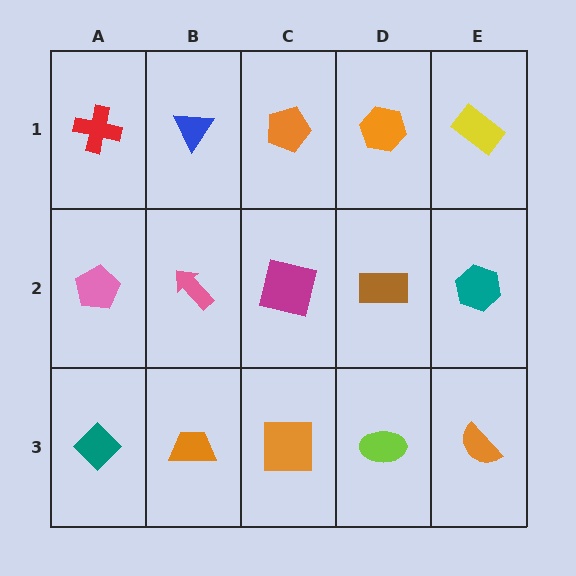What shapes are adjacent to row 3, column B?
A pink arrow (row 2, column B), a teal diamond (row 3, column A), an orange square (row 3, column C).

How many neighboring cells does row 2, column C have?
4.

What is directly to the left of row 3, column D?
An orange square.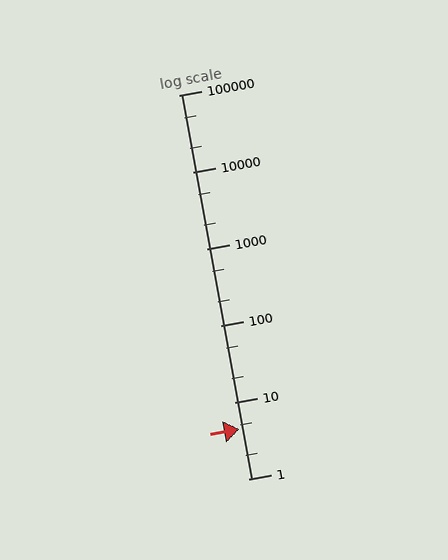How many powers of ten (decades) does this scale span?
The scale spans 5 decades, from 1 to 100000.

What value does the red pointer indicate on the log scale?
The pointer indicates approximately 4.5.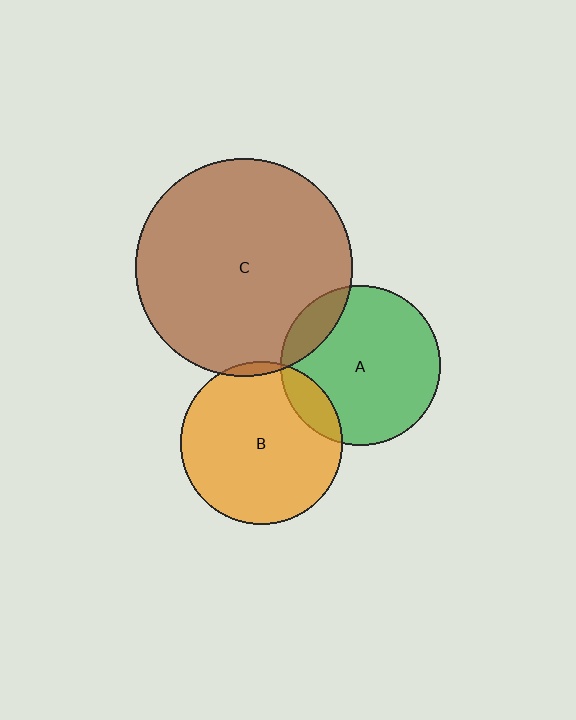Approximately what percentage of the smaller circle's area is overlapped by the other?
Approximately 15%.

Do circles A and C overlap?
Yes.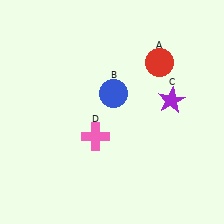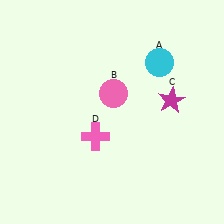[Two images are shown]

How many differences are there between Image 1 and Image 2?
There are 3 differences between the two images.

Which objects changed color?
A changed from red to cyan. B changed from blue to pink. C changed from purple to magenta.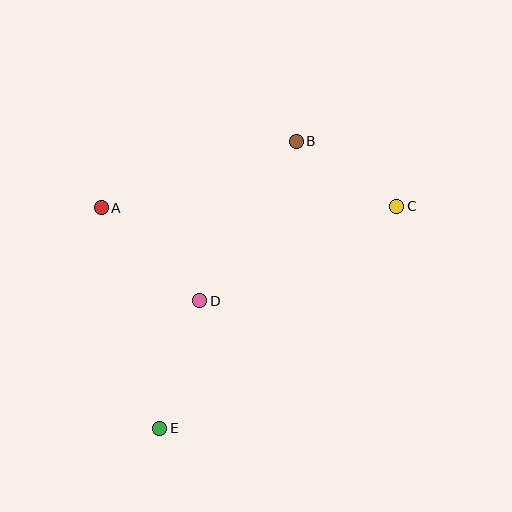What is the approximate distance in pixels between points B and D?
The distance between B and D is approximately 186 pixels.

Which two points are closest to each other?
Points B and C are closest to each other.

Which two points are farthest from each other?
Points C and E are farthest from each other.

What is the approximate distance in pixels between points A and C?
The distance between A and C is approximately 295 pixels.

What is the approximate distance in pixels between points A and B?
The distance between A and B is approximately 206 pixels.